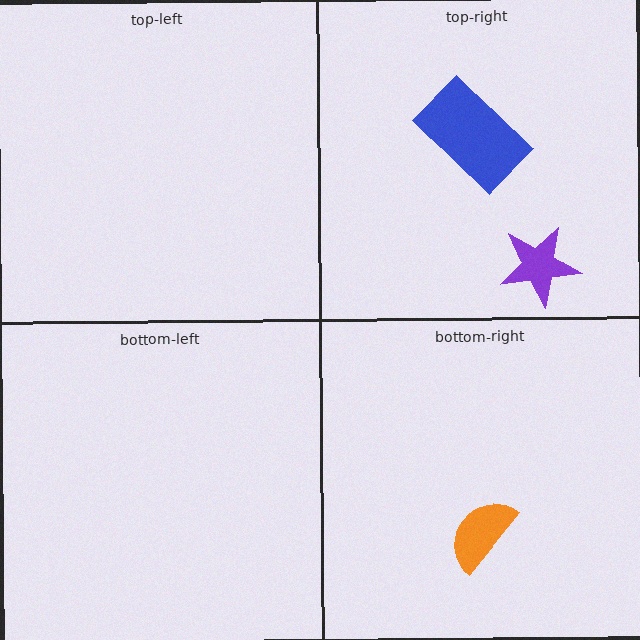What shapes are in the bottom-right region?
The orange semicircle.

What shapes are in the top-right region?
The blue rectangle, the purple star.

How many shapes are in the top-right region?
2.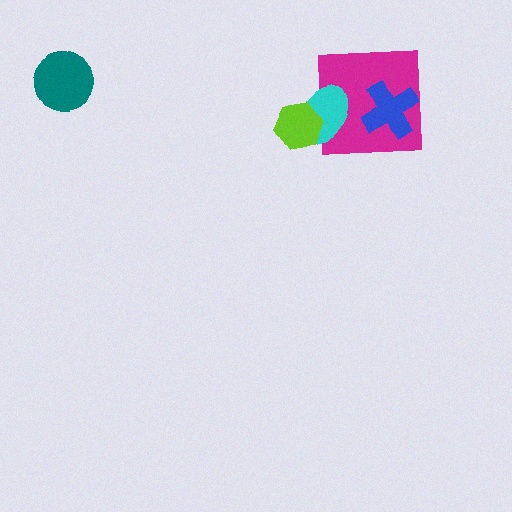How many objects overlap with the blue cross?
1 object overlaps with the blue cross.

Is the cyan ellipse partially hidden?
Yes, it is partially covered by another shape.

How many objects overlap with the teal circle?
0 objects overlap with the teal circle.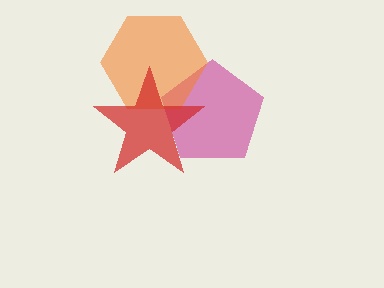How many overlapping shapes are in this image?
There are 3 overlapping shapes in the image.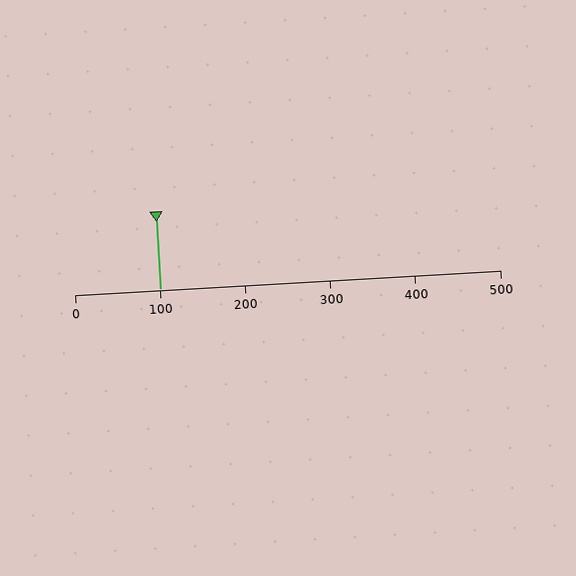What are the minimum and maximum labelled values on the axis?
The axis runs from 0 to 500.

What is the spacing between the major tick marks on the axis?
The major ticks are spaced 100 apart.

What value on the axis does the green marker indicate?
The marker indicates approximately 100.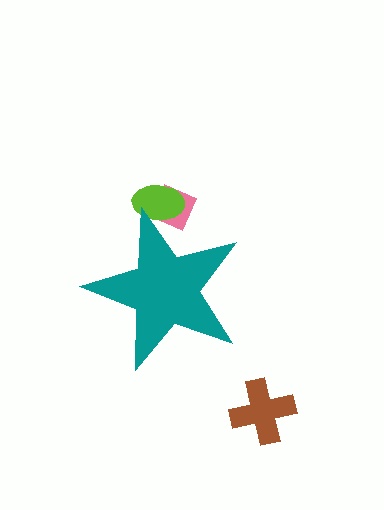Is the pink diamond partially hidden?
Yes, the pink diamond is partially hidden behind the teal star.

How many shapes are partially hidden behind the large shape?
2 shapes are partially hidden.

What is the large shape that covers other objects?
A teal star.